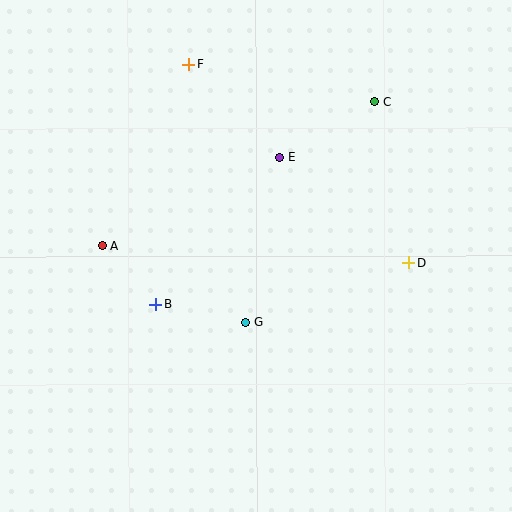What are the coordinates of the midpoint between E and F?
The midpoint between E and F is at (234, 111).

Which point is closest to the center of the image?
Point G at (246, 322) is closest to the center.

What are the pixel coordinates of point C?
Point C is at (374, 102).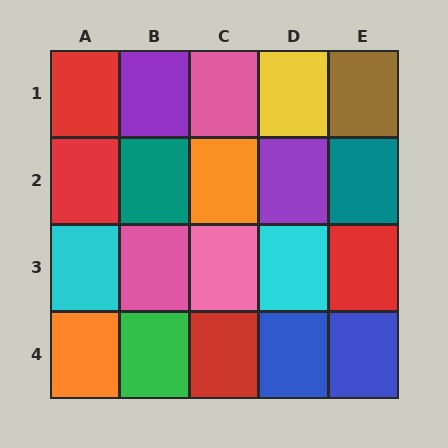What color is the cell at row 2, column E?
Teal.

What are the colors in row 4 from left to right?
Orange, green, red, blue, blue.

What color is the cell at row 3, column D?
Cyan.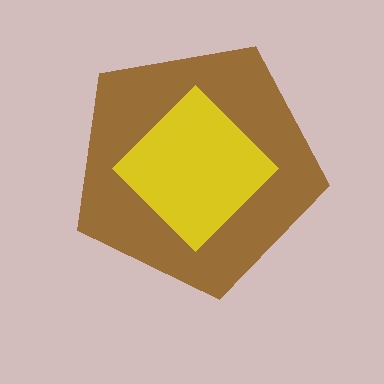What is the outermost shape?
The brown pentagon.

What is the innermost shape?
The yellow diamond.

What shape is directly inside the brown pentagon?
The yellow diamond.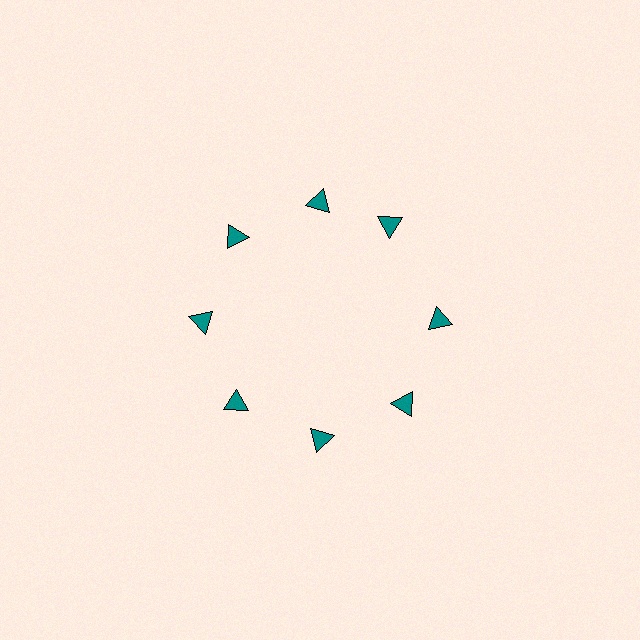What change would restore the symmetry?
The symmetry would be restored by rotating it back into even spacing with its neighbors so that all 8 triangles sit at equal angles and equal distance from the center.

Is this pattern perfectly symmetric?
No. The 8 teal triangles are arranged in a ring, but one element near the 2 o'clock position is rotated out of alignment along the ring, breaking the 8-fold rotational symmetry.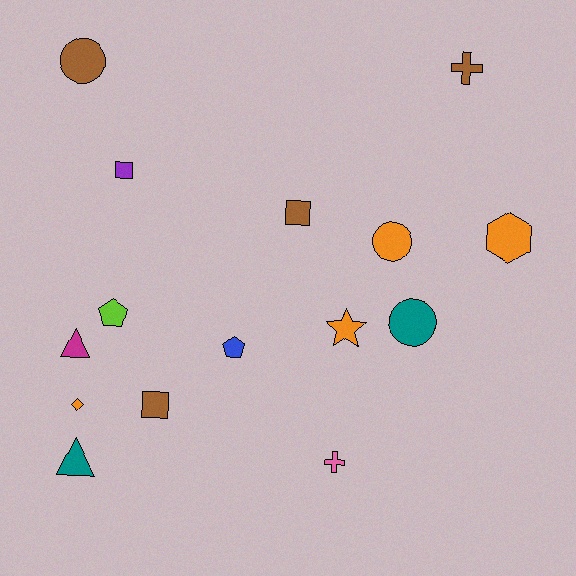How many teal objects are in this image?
There are 2 teal objects.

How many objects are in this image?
There are 15 objects.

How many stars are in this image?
There is 1 star.